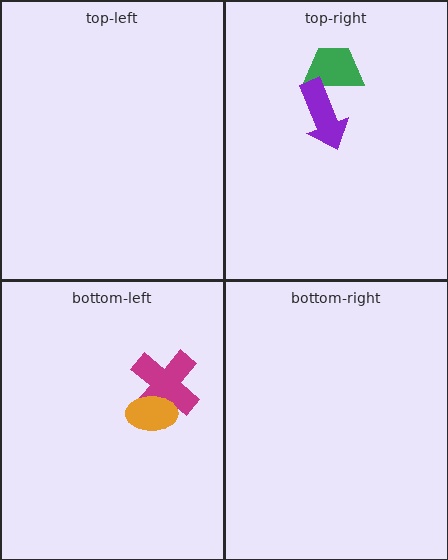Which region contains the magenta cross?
The bottom-left region.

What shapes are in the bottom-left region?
The magenta cross, the orange ellipse.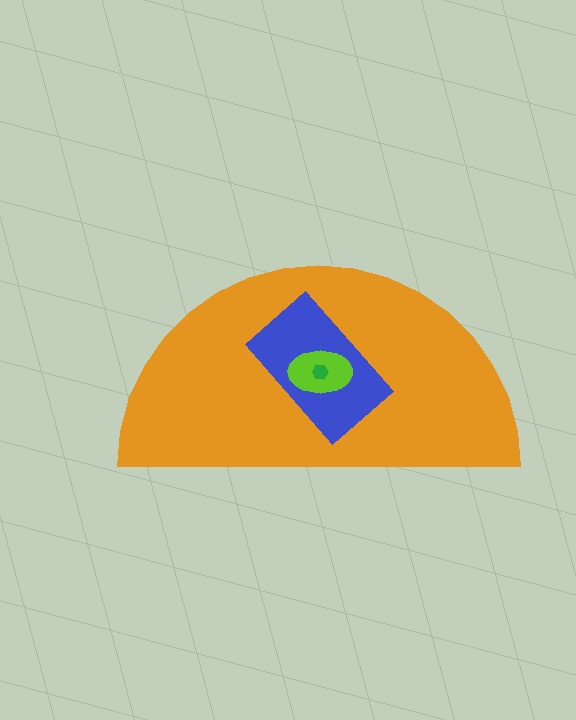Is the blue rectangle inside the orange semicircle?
Yes.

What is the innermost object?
The green hexagon.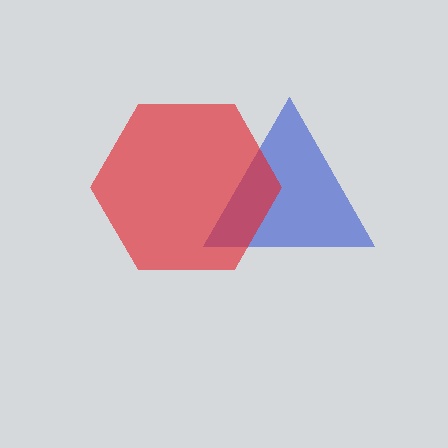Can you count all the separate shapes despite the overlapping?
Yes, there are 2 separate shapes.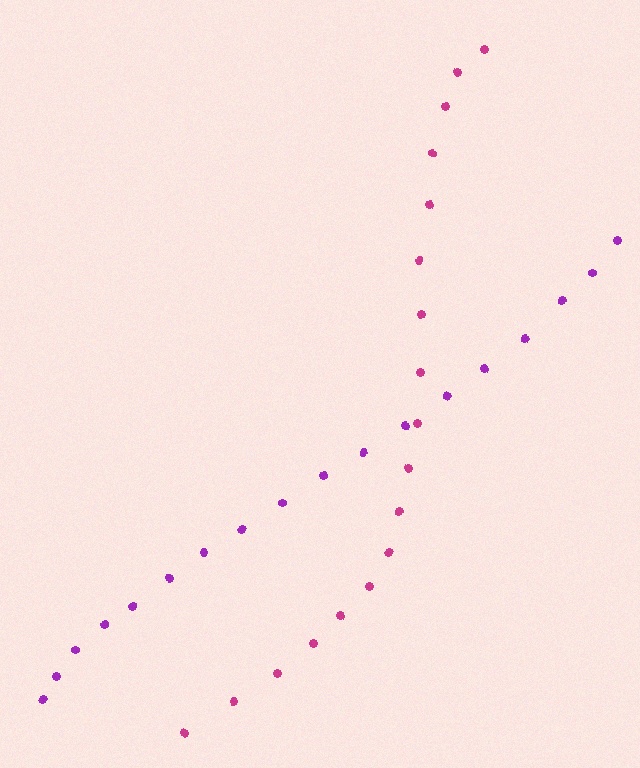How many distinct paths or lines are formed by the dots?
There are 2 distinct paths.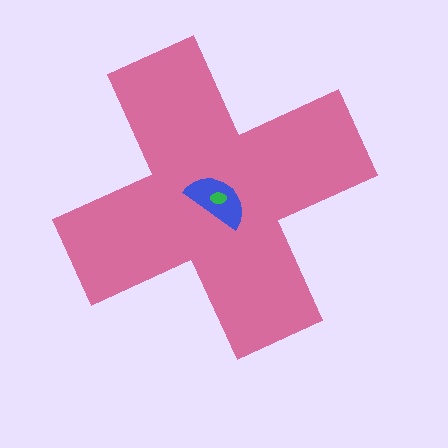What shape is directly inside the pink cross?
The blue semicircle.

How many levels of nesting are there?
3.